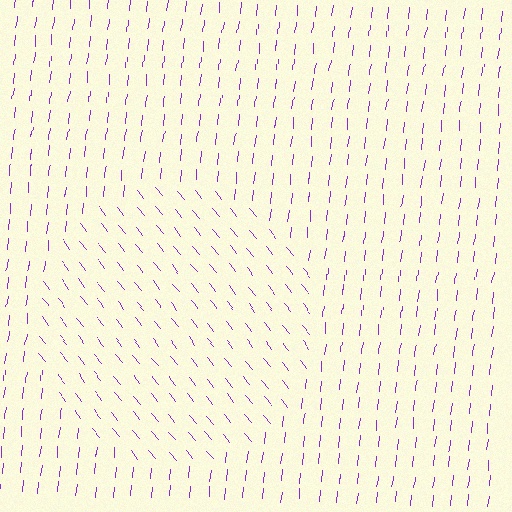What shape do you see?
I see a circle.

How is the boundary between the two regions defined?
The boundary is defined purely by a change in line orientation (approximately 45 degrees difference). All lines are the same color and thickness.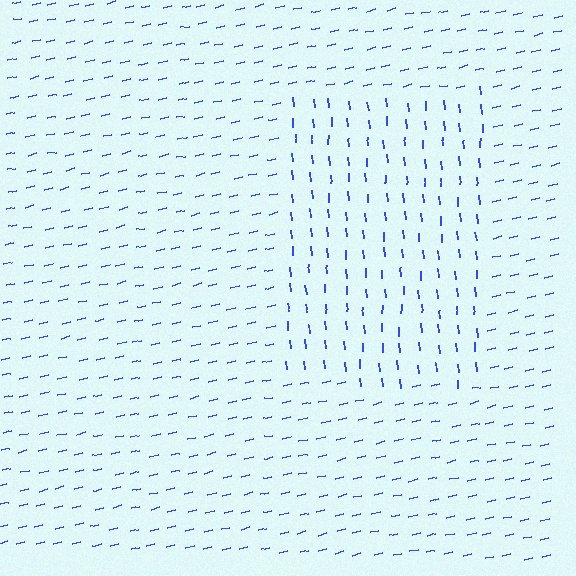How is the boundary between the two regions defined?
The boundary is defined purely by a change in line orientation (approximately 82 degrees difference). All lines are the same color and thickness.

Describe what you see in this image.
The image is filled with small blue line segments. A rectangle region in the image has lines oriented differently from the surrounding lines, creating a visible texture boundary.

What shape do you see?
I see a rectangle.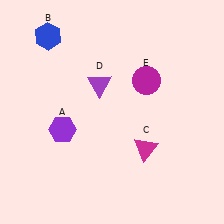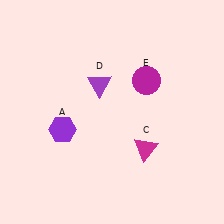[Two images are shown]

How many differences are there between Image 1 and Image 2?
There is 1 difference between the two images.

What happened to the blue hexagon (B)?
The blue hexagon (B) was removed in Image 2. It was in the top-left area of Image 1.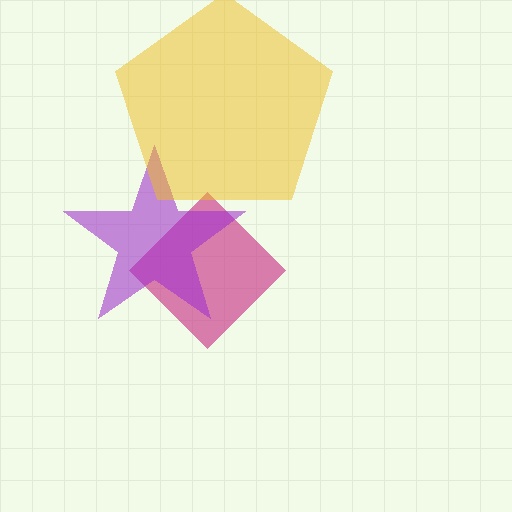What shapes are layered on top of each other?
The layered shapes are: a magenta diamond, a purple star, a yellow pentagon.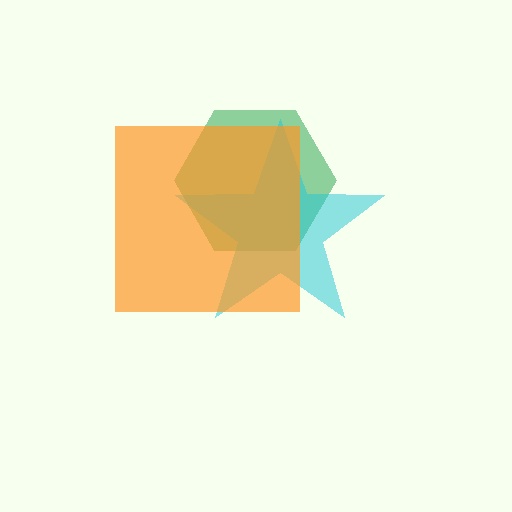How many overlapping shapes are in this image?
There are 3 overlapping shapes in the image.